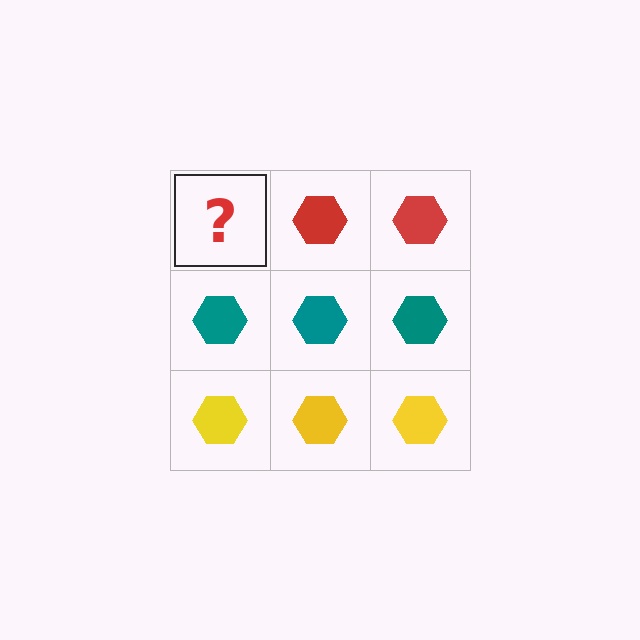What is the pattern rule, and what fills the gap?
The rule is that each row has a consistent color. The gap should be filled with a red hexagon.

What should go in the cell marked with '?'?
The missing cell should contain a red hexagon.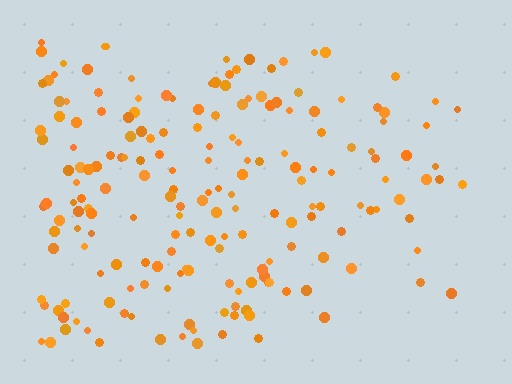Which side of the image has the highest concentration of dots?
The left.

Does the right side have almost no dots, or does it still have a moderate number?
Still a moderate number, just noticeably fewer than the left.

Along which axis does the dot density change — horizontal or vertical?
Horizontal.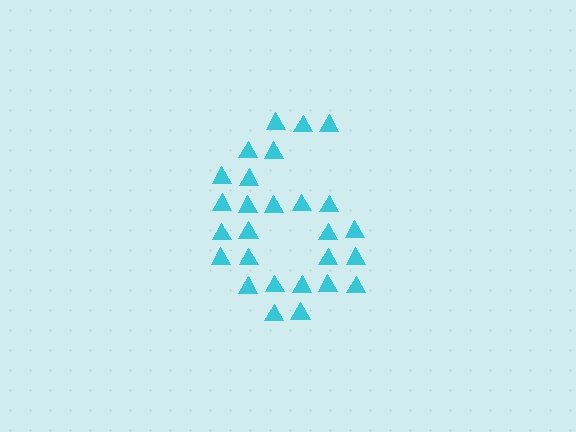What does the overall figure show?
The overall figure shows the digit 6.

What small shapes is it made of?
It is made of small triangles.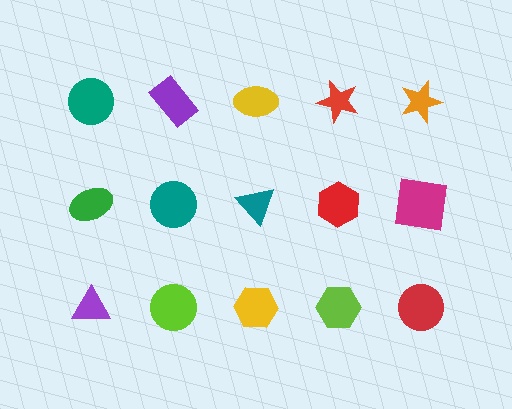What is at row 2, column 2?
A teal circle.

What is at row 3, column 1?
A purple triangle.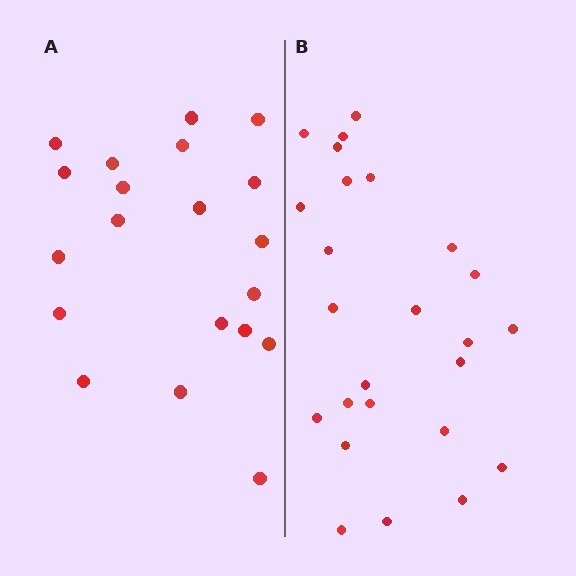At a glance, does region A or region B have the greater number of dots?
Region B (the right region) has more dots.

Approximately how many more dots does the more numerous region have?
Region B has about 5 more dots than region A.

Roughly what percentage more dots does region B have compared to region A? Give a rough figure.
About 25% more.